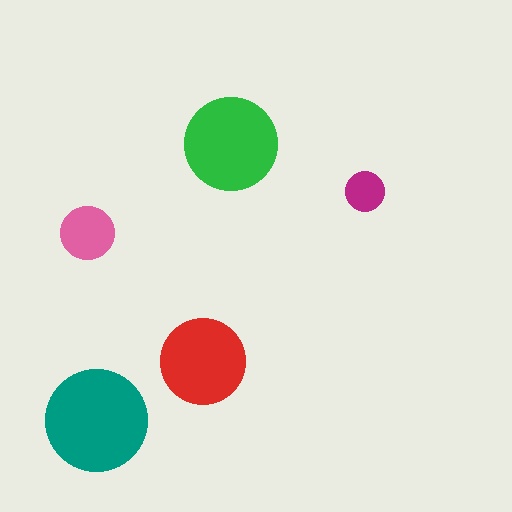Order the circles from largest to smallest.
the teal one, the green one, the red one, the pink one, the magenta one.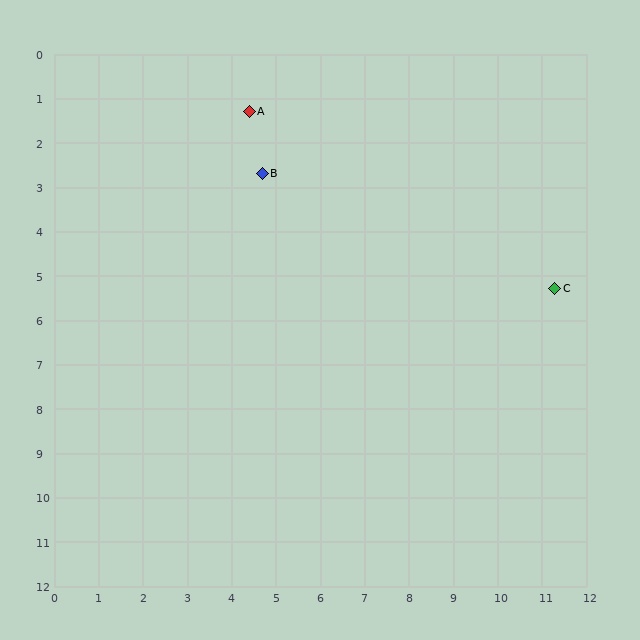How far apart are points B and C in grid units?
Points B and C are about 7.1 grid units apart.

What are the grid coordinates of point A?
Point A is at approximately (4.4, 1.3).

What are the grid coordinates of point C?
Point C is at approximately (11.3, 5.3).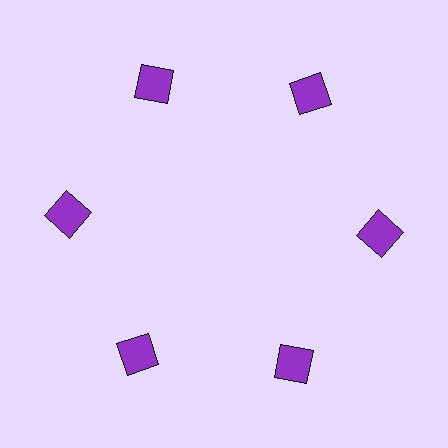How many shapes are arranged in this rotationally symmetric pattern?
There are 6 shapes, arranged in 6 groups of 1.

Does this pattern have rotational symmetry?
Yes, this pattern has 6-fold rotational symmetry. It looks the same after rotating 60 degrees around the center.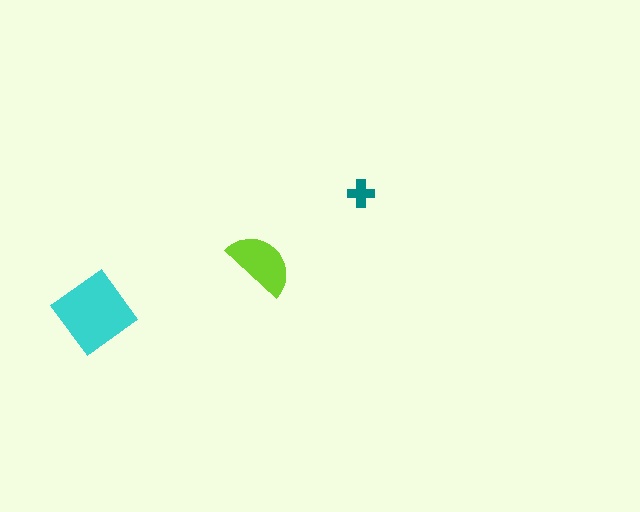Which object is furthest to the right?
The teal cross is rightmost.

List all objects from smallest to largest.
The teal cross, the lime semicircle, the cyan diamond.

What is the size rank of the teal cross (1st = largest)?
3rd.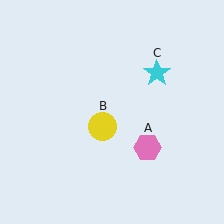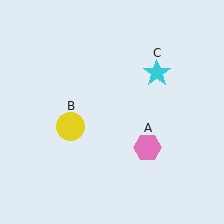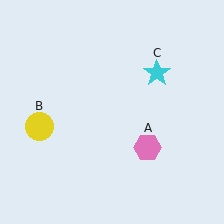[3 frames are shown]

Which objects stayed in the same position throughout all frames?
Pink hexagon (object A) and cyan star (object C) remained stationary.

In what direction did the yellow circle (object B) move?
The yellow circle (object B) moved left.